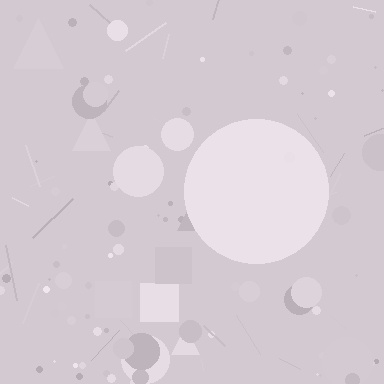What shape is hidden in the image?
A circle is hidden in the image.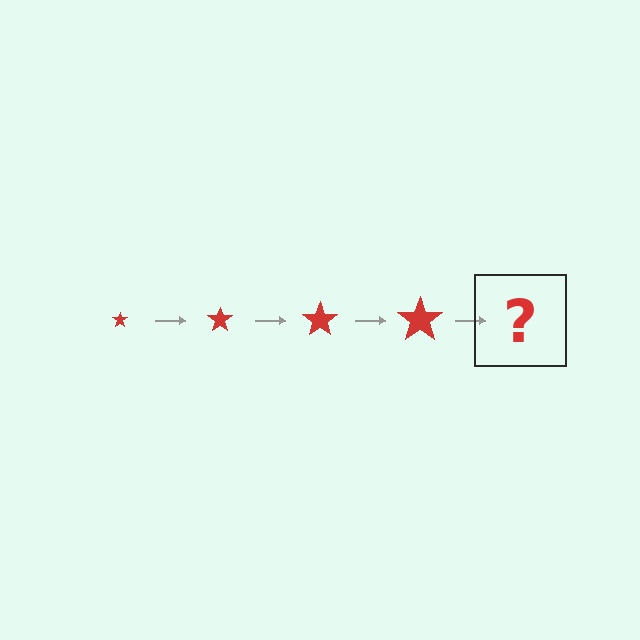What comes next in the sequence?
The next element should be a red star, larger than the previous one.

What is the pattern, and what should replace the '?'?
The pattern is that the star gets progressively larger each step. The '?' should be a red star, larger than the previous one.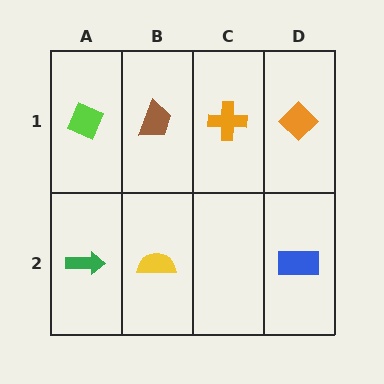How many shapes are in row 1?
4 shapes.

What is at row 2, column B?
A yellow semicircle.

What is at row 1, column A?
A lime diamond.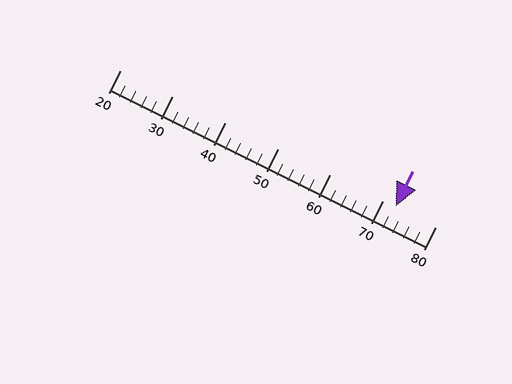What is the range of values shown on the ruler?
The ruler shows values from 20 to 80.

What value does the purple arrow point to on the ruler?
The purple arrow points to approximately 72.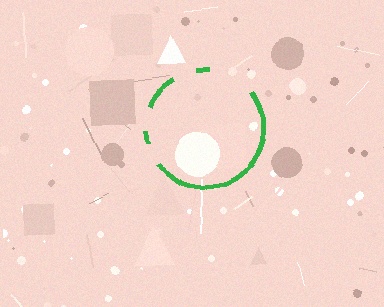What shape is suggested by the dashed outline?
The dashed outline suggests a circle.